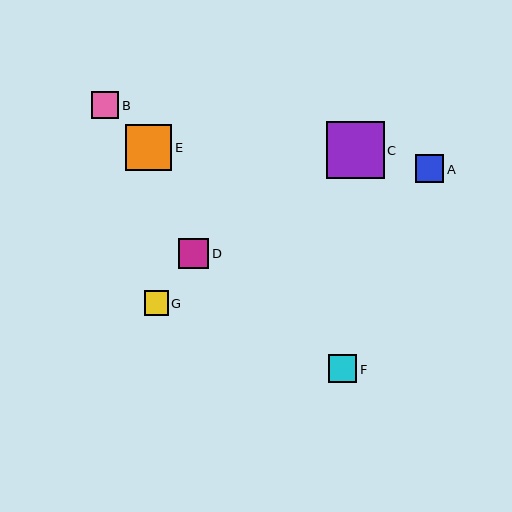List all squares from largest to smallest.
From largest to smallest: C, E, D, A, F, B, G.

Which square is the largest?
Square C is the largest with a size of approximately 58 pixels.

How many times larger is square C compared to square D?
Square C is approximately 1.9 times the size of square D.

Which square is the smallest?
Square G is the smallest with a size of approximately 24 pixels.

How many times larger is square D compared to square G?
Square D is approximately 1.2 times the size of square G.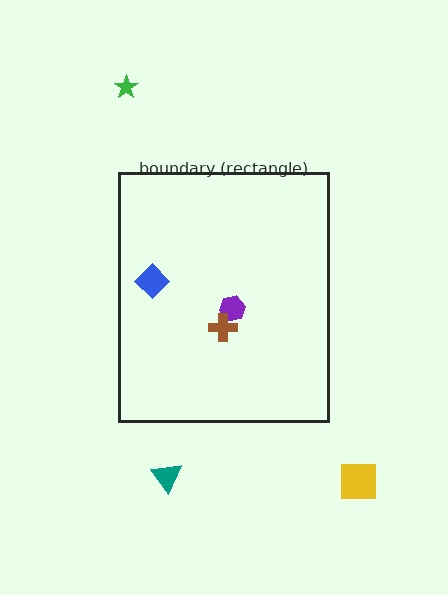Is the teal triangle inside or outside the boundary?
Outside.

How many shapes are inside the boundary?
3 inside, 3 outside.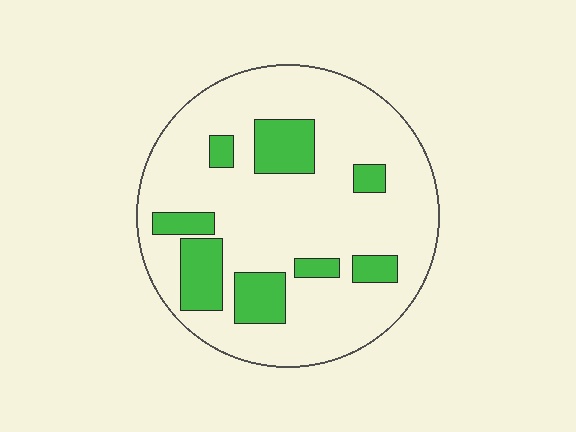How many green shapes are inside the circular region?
8.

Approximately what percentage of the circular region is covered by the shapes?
Approximately 20%.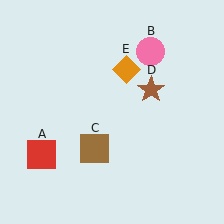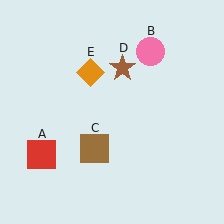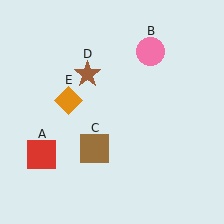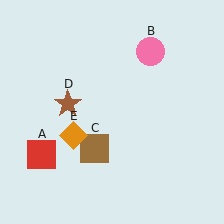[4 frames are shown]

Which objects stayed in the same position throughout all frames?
Red square (object A) and pink circle (object B) and brown square (object C) remained stationary.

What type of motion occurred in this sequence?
The brown star (object D), orange diamond (object E) rotated counterclockwise around the center of the scene.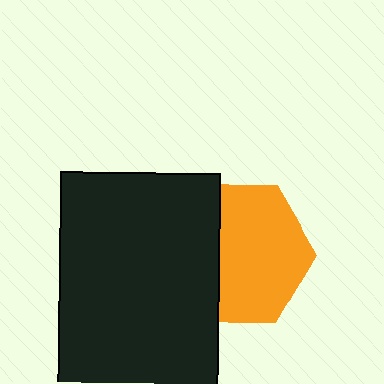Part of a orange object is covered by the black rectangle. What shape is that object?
It is a hexagon.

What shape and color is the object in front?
The object in front is a black rectangle.